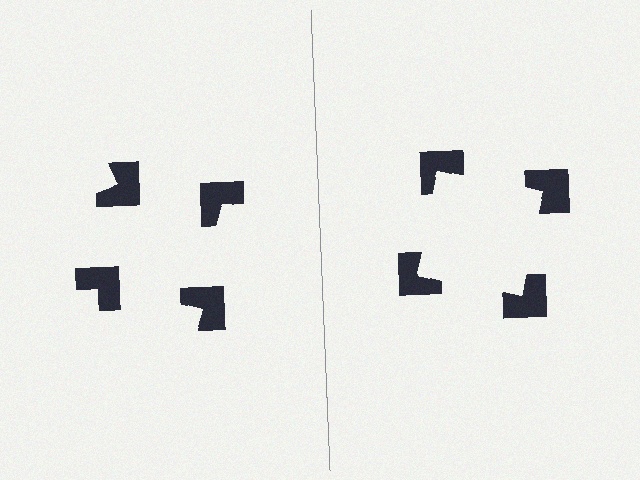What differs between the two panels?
The notched squares are positioned identically on both sides; only the wedge orientations differ. On the right they align to a square; on the left they are misaligned.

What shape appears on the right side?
An illusory square.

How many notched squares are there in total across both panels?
8 — 4 on each side.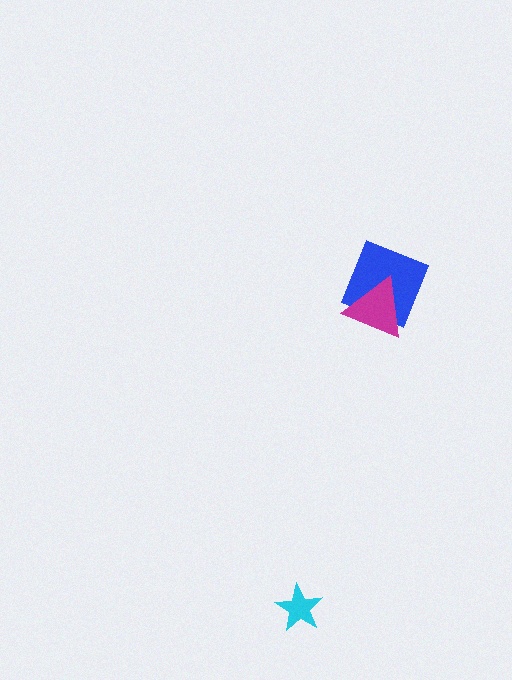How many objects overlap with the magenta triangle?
1 object overlaps with the magenta triangle.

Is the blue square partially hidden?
Yes, it is partially covered by another shape.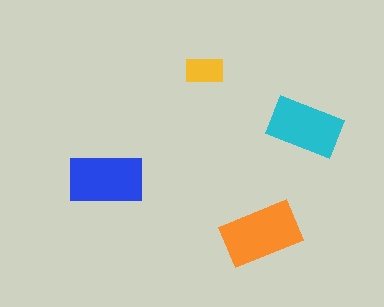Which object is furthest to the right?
The cyan rectangle is rightmost.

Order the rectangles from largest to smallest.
the orange one, the blue one, the cyan one, the yellow one.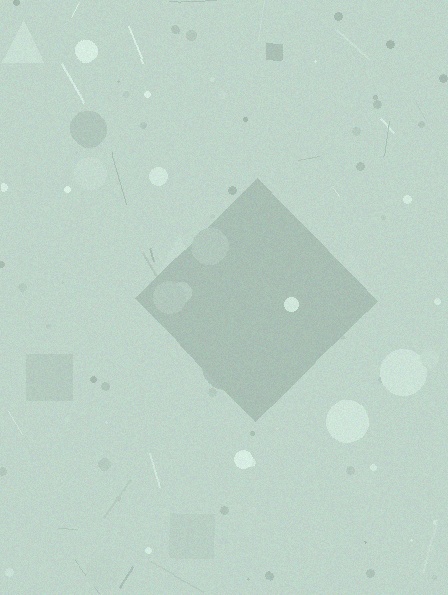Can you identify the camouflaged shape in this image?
The camouflaged shape is a diamond.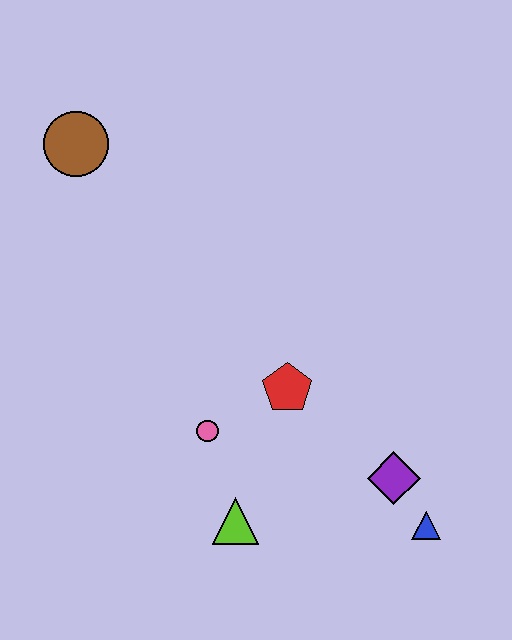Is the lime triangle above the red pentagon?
No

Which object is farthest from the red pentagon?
The brown circle is farthest from the red pentagon.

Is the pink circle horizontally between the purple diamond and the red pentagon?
No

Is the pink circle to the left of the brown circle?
No